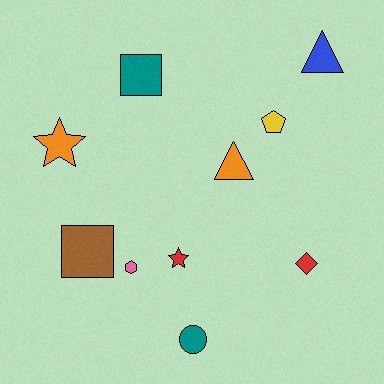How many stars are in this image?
There are 2 stars.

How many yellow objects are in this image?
There is 1 yellow object.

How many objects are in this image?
There are 10 objects.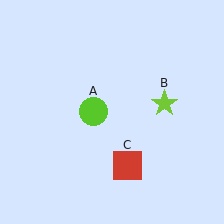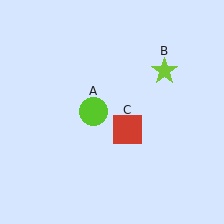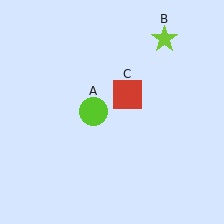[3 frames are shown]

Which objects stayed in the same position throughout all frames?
Lime circle (object A) remained stationary.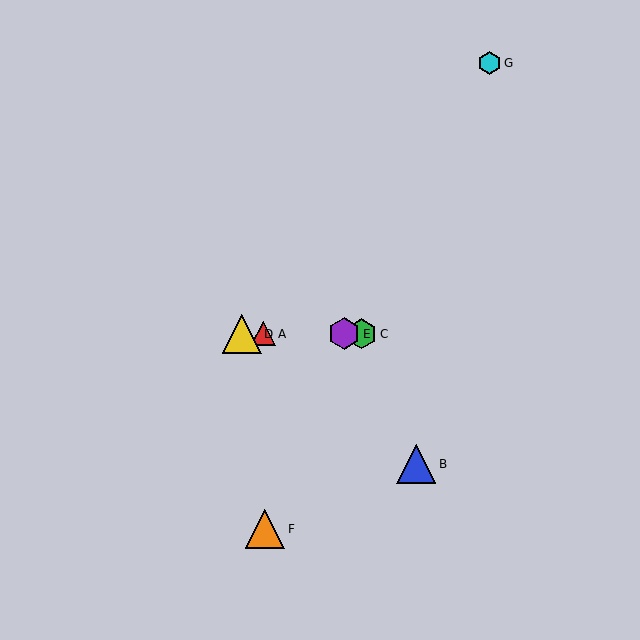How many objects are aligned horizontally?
4 objects (A, C, D, E) are aligned horizontally.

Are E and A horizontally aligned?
Yes, both are at y≈334.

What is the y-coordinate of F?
Object F is at y≈529.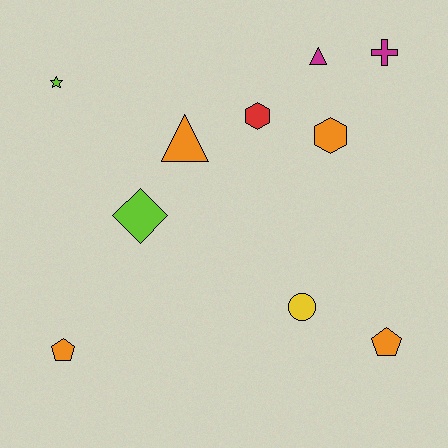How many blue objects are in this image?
There are no blue objects.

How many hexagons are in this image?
There are 2 hexagons.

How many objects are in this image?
There are 10 objects.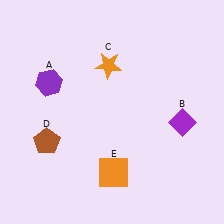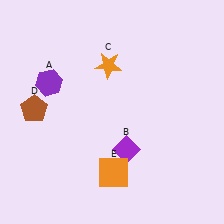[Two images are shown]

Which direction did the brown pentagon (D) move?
The brown pentagon (D) moved up.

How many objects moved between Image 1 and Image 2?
2 objects moved between the two images.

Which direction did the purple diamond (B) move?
The purple diamond (B) moved left.